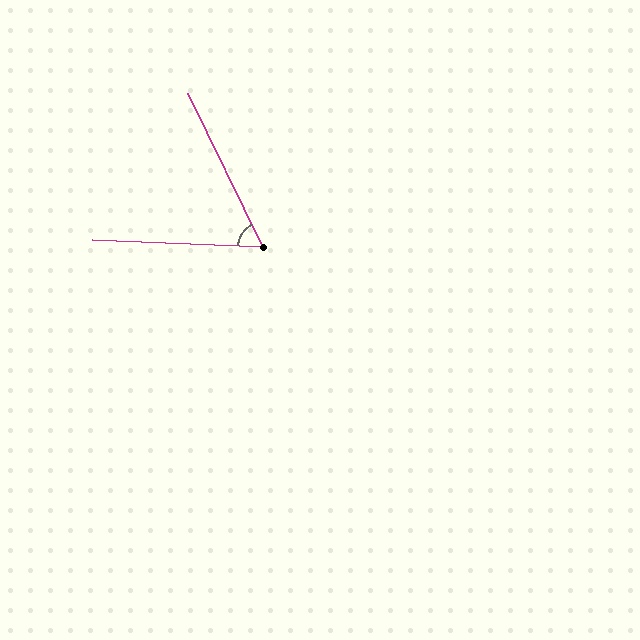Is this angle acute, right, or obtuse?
It is acute.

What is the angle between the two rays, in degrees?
Approximately 61 degrees.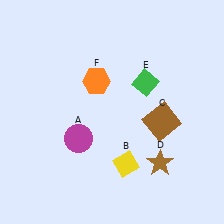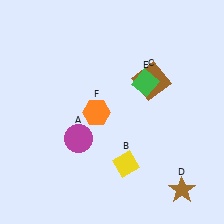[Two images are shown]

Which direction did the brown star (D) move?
The brown star (D) moved down.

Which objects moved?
The objects that moved are: the brown square (C), the brown star (D), the orange hexagon (F).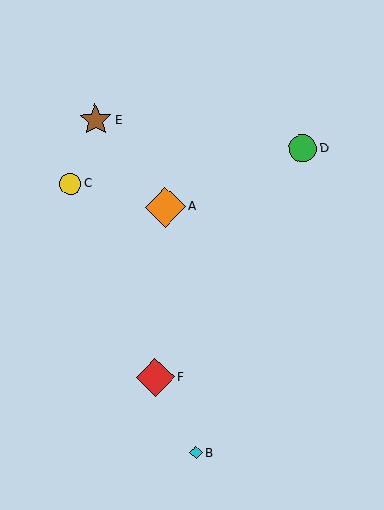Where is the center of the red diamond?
The center of the red diamond is at (155, 378).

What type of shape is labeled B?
Shape B is a cyan diamond.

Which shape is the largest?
The orange diamond (labeled A) is the largest.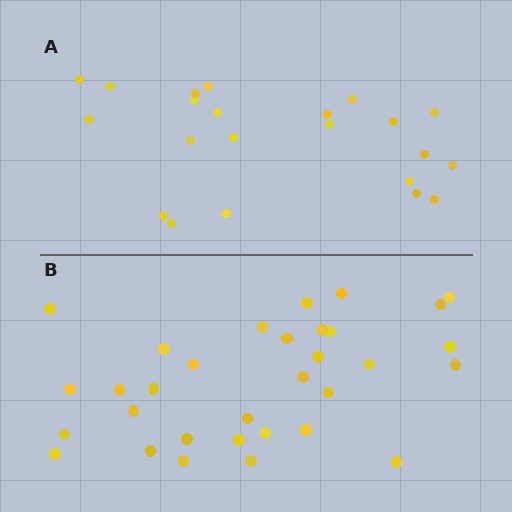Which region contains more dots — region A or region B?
Region B (the bottom region) has more dots.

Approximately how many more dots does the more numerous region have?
Region B has roughly 10 or so more dots than region A.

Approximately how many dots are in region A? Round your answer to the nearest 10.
About 20 dots. (The exact count is 22, which rounds to 20.)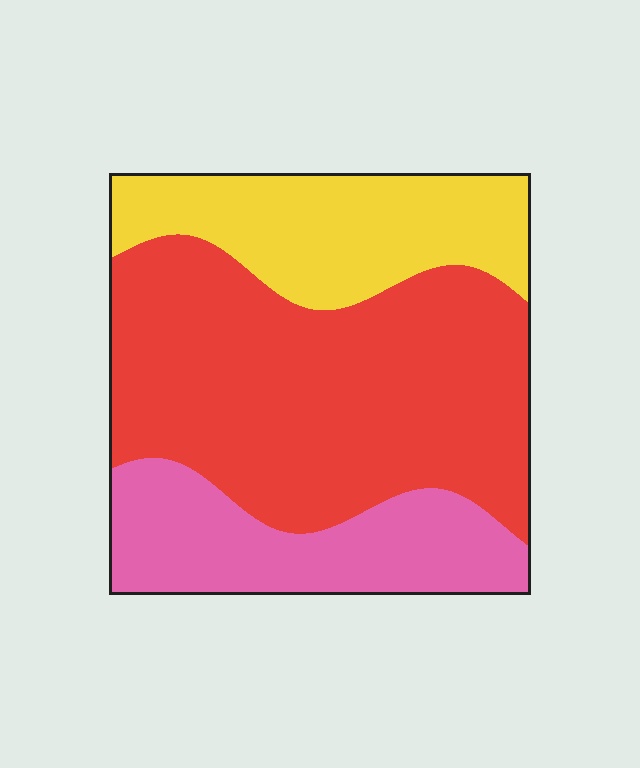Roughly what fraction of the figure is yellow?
Yellow takes up about one quarter (1/4) of the figure.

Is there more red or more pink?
Red.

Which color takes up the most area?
Red, at roughly 55%.